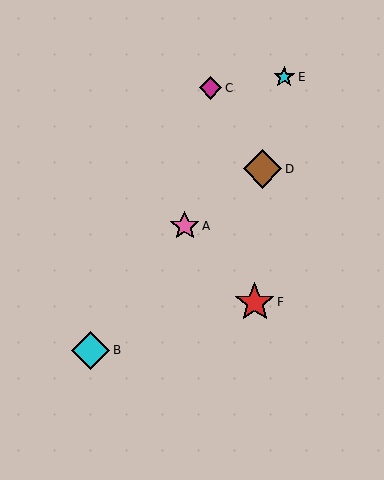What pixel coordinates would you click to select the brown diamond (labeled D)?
Click at (263, 169) to select the brown diamond D.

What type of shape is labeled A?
Shape A is a pink star.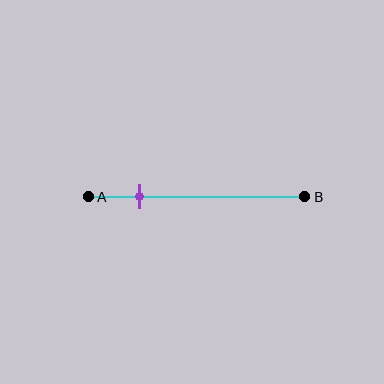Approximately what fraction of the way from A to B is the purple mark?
The purple mark is approximately 25% of the way from A to B.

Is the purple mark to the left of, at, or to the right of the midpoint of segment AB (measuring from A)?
The purple mark is to the left of the midpoint of segment AB.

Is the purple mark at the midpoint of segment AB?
No, the mark is at about 25% from A, not at the 50% midpoint.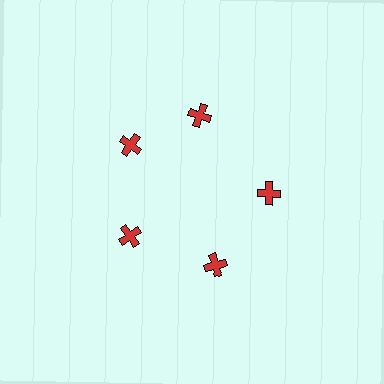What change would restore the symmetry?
The symmetry would be restored by rotating it back into even spacing with its neighbors so that all 5 crosses sit at equal angles and equal distance from the center.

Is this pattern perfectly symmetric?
No. The 5 red crosses are arranged in a ring, but one element near the 1 o'clock position is rotated out of alignment along the ring, breaking the 5-fold rotational symmetry.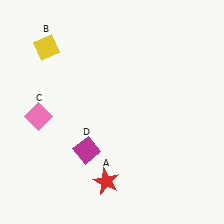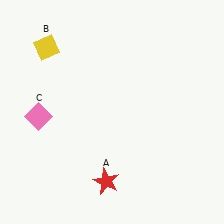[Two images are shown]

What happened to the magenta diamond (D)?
The magenta diamond (D) was removed in Image 2. It was in the bottom-left area of Image 1.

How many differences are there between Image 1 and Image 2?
There is 1 difference between the two images.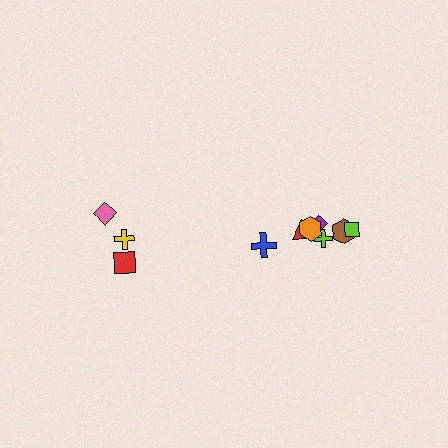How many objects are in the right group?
There are 7 objects.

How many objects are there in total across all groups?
There are 10 objects.